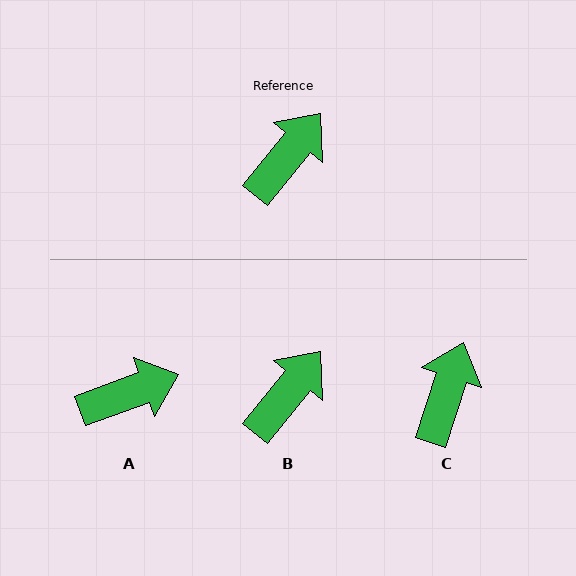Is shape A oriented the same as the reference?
No, it is off by about 31 degrees.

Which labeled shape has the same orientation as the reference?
B.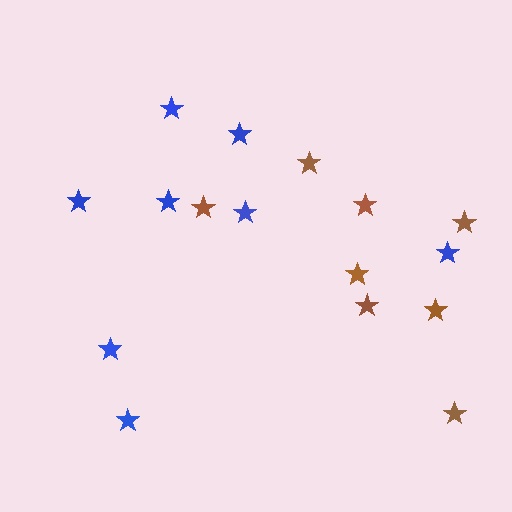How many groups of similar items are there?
There are 2 groups: one group of blue stars (8) and one group of brown stars (8).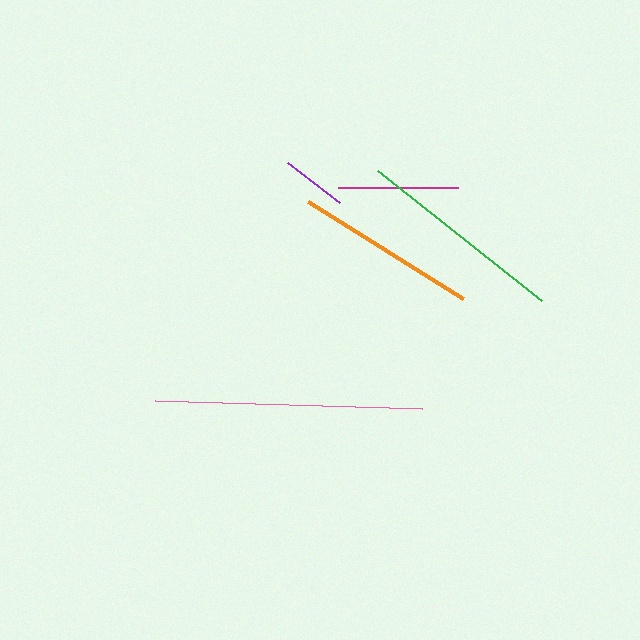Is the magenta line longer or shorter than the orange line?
The orange line is longer than the magenta line.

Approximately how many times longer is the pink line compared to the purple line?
The pink line is approximately 4.0 times the length of the purple line.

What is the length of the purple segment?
The purple segment is approximately 66 pixels long.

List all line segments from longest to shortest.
From longest to shortest: pink, green, orange, magenta, purple.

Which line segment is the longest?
The pink line is the longest at approximately 267 pixels.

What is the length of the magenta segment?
The magenta segment is approximately 120 pixels long.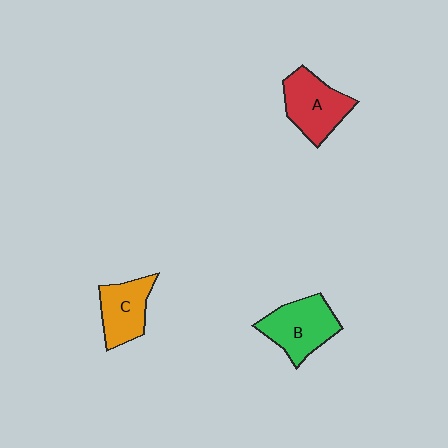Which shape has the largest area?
Shape B (green).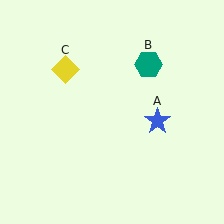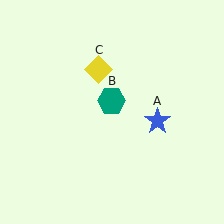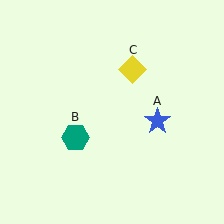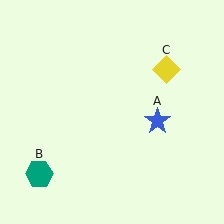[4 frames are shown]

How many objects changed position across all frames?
2 objects changed position: teal hexagon (object B), yellow diamond (object C).